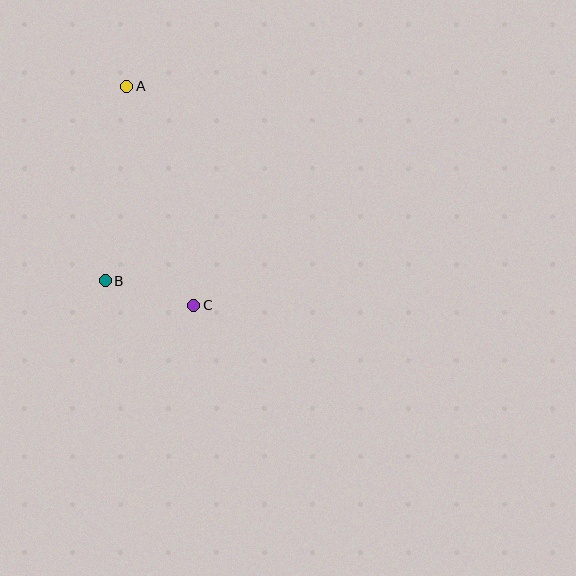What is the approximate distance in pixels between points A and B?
The distance between A and B is approximately 196 pixels.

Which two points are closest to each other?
Points B and C are closest to each other.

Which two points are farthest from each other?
Points A and C are farthest from each other.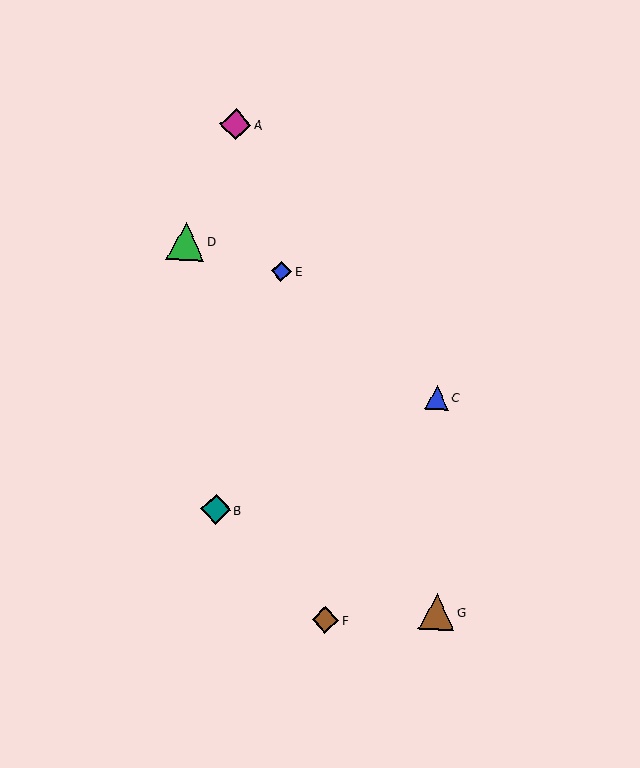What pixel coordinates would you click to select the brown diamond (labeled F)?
Click at (325, 620) to select the brown diamond F.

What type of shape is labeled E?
Shape E is a blue diamond.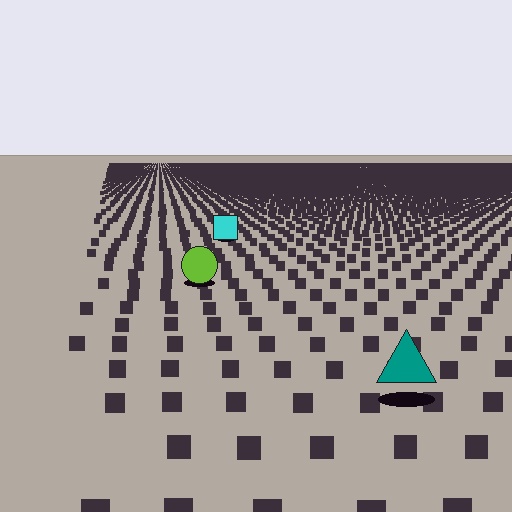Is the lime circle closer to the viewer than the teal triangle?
No. The teal triangle is closer — you can tell from the texture gradient: the ground texture is coarser near it.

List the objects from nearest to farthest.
From nearest to farthest: the teal triangle, the lime circle, the cyan square.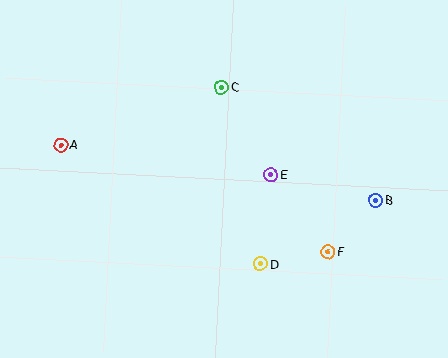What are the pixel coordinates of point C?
Point C is at (221, 87).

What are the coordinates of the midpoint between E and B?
The midpoint between E and B is at (323, 187).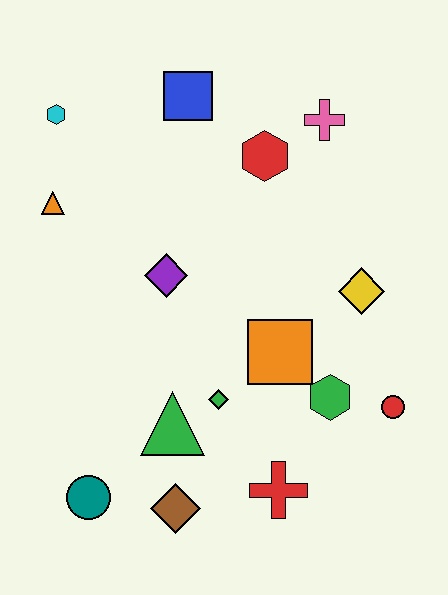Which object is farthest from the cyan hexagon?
The red circle is farthest from the cyan hexagon.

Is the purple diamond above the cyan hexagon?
No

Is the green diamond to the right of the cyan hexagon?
Yes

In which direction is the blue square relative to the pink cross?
The blue square is to the left of the pink cross.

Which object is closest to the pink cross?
The red hexagon is closest to the pink cross.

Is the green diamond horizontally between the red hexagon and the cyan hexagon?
Yes